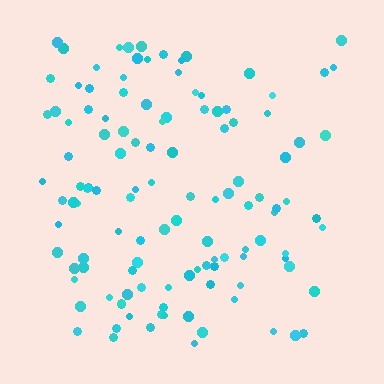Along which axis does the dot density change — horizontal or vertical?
Horizontal.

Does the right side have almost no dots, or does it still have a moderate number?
Still a moderate number, just noticeably fewer than the left.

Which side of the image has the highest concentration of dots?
The left.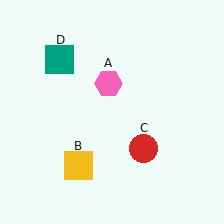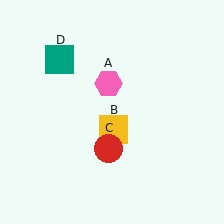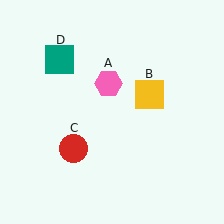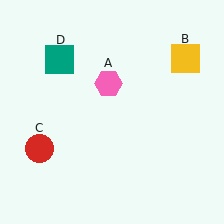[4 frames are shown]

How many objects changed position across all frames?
2 objects changed position: yellow square (object B), red circle (object C).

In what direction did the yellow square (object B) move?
The yellow square (object B) moved up and to the right.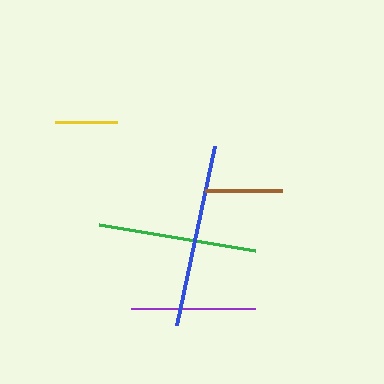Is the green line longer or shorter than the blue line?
The blue line is longer than the green line.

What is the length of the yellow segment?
The yellow segment is approximately 62 pixels long.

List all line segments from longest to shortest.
From longest to shortest: blue, green, purple, brown, yellow.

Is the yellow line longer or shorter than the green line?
The green line is longer than the yellow line.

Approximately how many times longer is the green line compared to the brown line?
The green line is approximately 2.0 times the length of the brown line.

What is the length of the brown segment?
The brown segment is approximately 77 pixels long.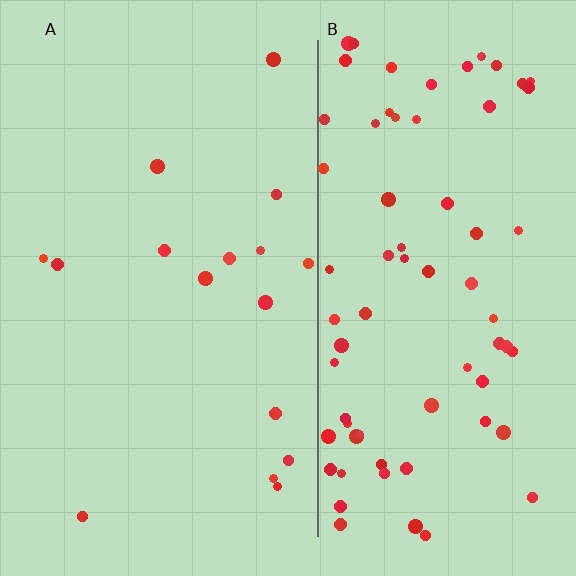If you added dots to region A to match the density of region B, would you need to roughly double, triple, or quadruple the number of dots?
Approximately quadruple.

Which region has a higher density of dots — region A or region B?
B (the right).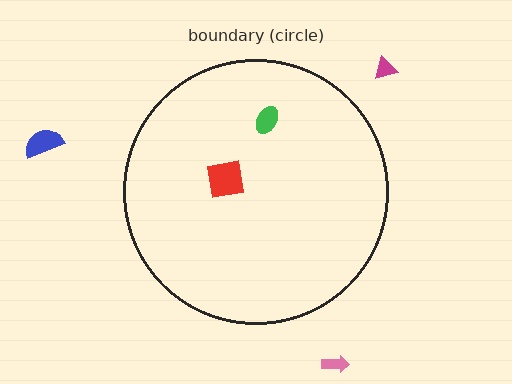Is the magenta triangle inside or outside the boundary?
Outside.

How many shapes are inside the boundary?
2 inside, 3 outside.